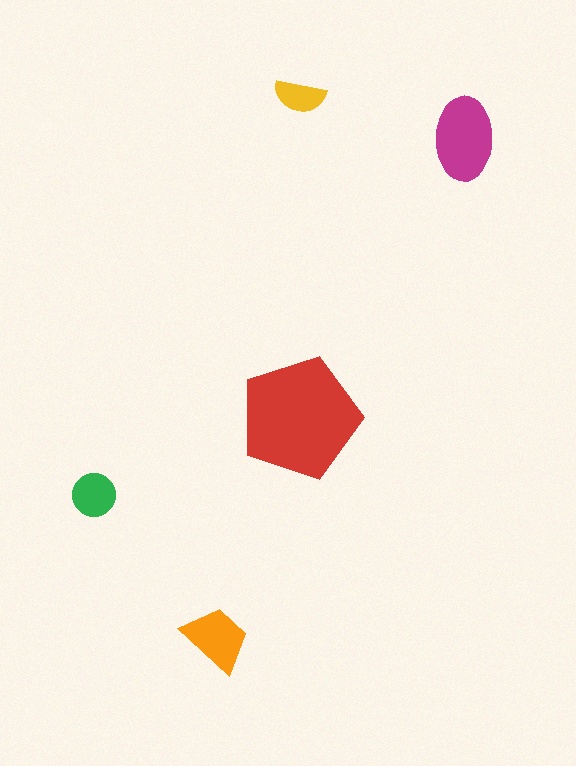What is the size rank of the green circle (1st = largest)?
4th.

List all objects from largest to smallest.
The red pentagon, the magenta ellipse, the orange trapezoid, the green circle, the yellow semicircle.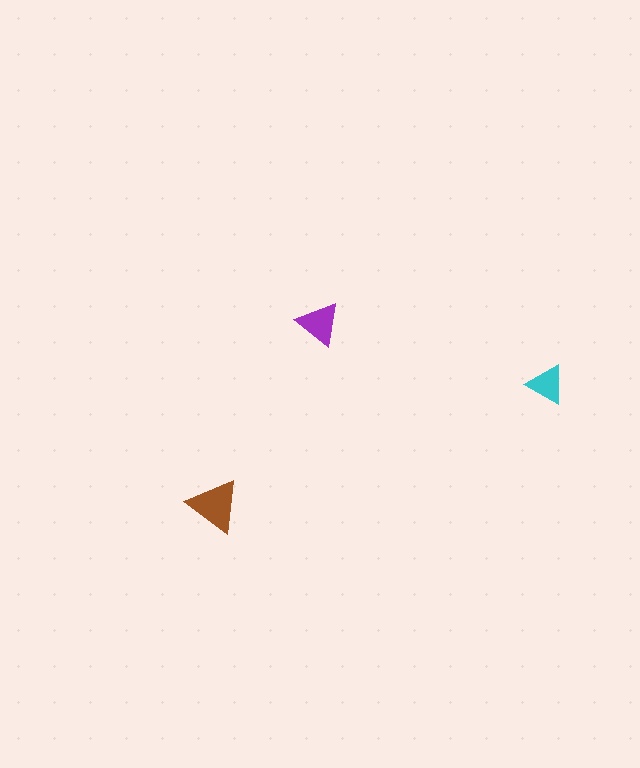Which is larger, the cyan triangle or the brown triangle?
The brown one.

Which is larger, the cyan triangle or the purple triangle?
The purple one.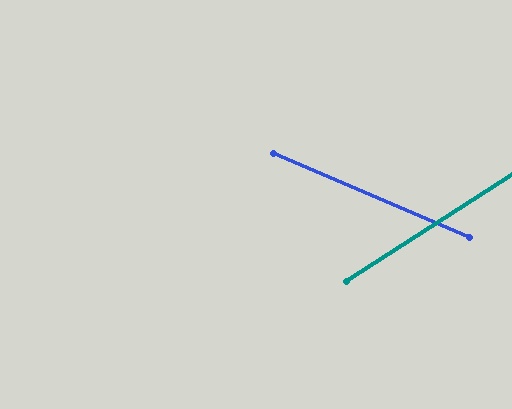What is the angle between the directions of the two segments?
Approximately 56 degrees.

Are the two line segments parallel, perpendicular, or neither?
Neither parallel nor perpendicular — they differ by about 56°.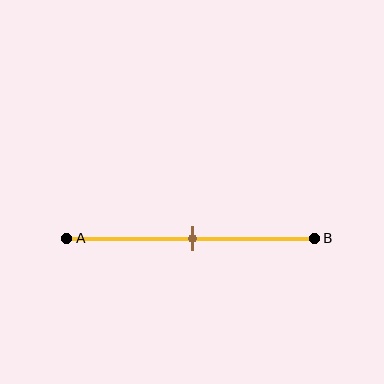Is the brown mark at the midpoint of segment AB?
Yes, the mark is approximately at the midpoint.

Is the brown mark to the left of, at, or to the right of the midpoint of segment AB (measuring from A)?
The brown mark is approximately at the midpoint of segment AB.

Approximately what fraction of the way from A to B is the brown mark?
The brown mark is approximately 50% of the way from A to B.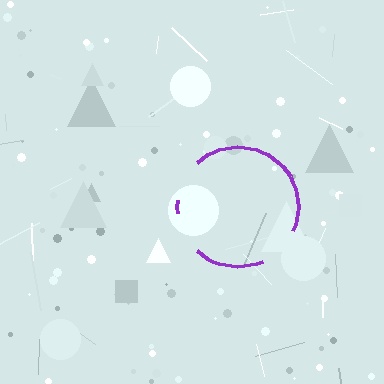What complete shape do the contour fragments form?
The contour fragments form a circle.